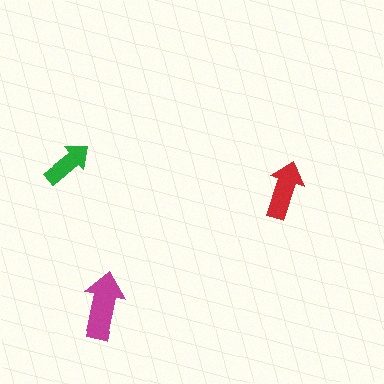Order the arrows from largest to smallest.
the magenta one, the red one, the green one.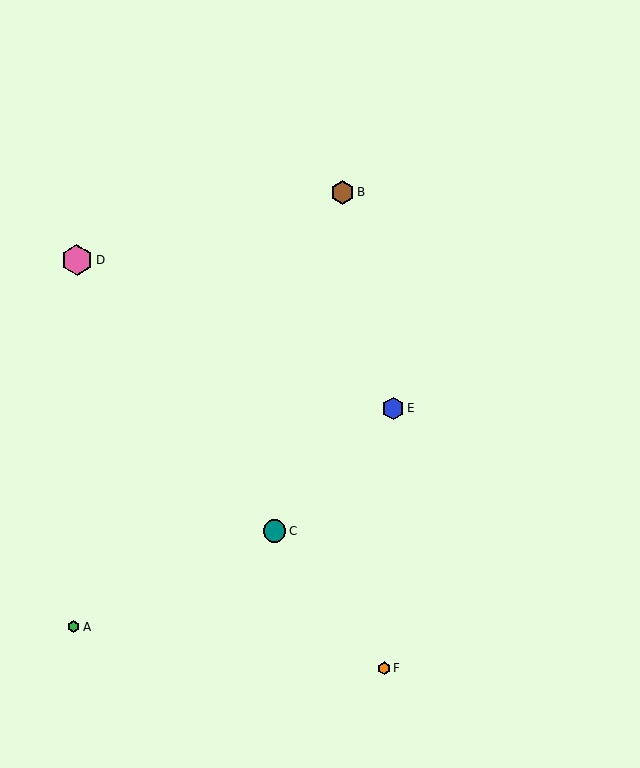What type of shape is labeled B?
Shape B is a brown hexagon.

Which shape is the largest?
The pink hexagon (labeled D) is the largest.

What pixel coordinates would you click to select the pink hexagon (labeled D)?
Click at (77, 260) to select the pink hexagon D.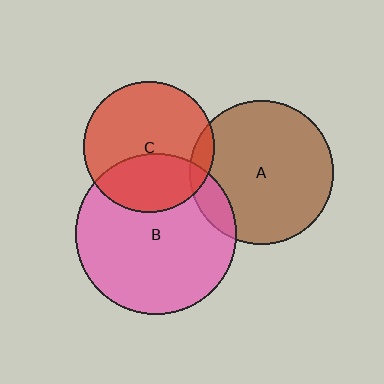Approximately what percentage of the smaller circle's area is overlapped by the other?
Approximately 10%.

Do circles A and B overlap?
Yes.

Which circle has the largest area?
Circle B (pink).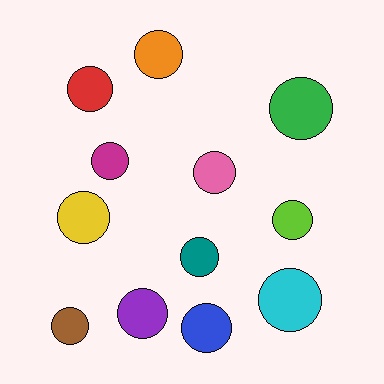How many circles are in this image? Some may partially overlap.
There are 12 circles.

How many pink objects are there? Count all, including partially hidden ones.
There is 1 pink object.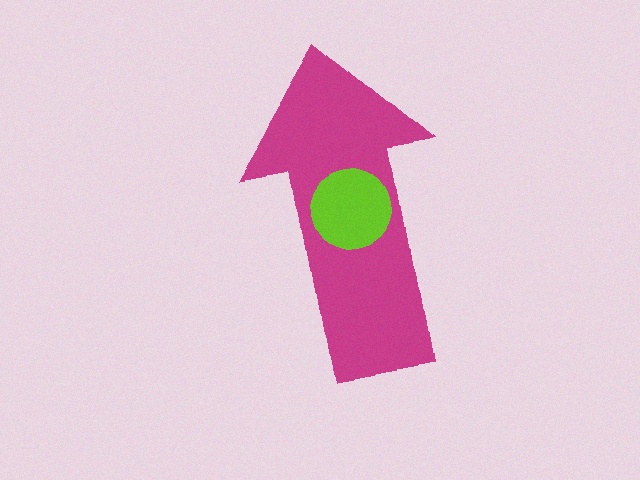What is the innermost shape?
The lime circle.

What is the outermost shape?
The magenta arrow.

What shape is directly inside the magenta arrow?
The lime circle.